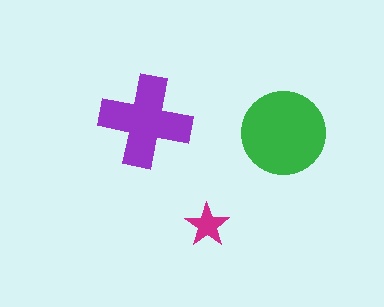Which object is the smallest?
The magenta star.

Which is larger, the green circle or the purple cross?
The green circle.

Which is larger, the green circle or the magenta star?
The green circle.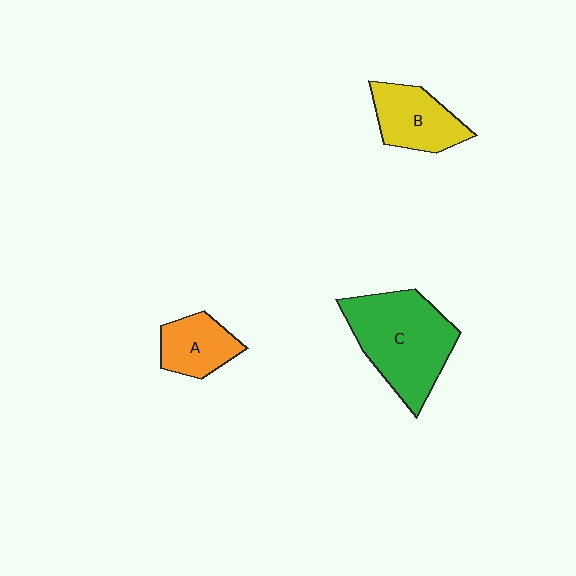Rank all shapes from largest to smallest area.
From largest to smallest: C (green), B (yellow), A (orange).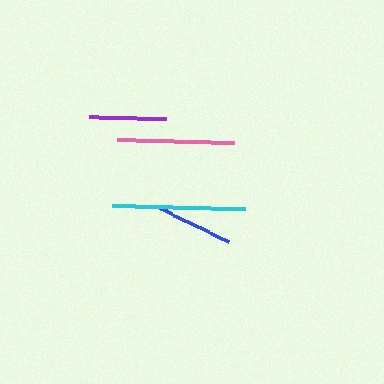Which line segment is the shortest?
The purple line is the shortest at approximately 77 pixels.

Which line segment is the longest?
The cyan line is the longest at approximately 133 pixels.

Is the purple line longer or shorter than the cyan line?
The cyan line is longer than the purple line.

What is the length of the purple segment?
The purple segment is approximately 77 pixels long.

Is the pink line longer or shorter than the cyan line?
The cyan line is longer than the pink line.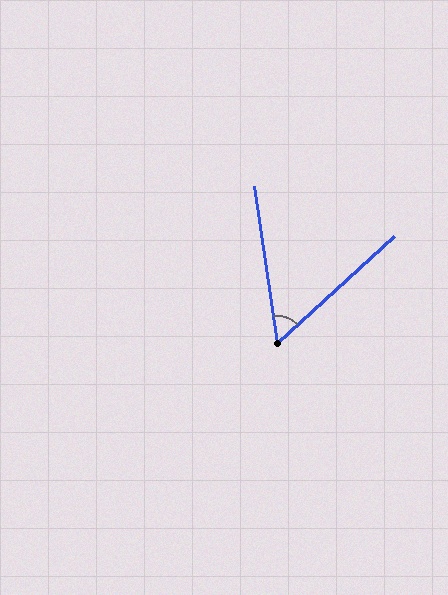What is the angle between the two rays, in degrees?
Approximately 56 degrees.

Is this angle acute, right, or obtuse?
It is acute.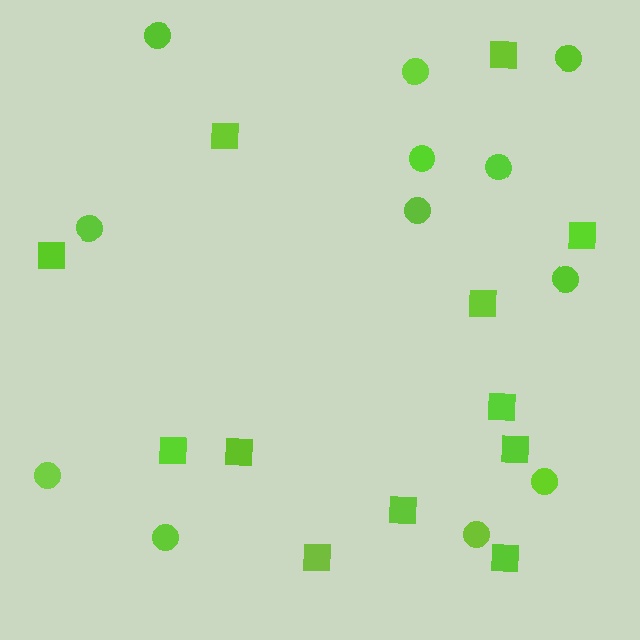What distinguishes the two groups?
There are 2 groups: one group of circles (12) and one group of squares (12).